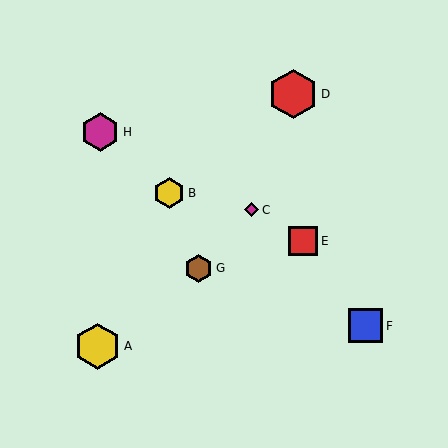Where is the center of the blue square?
The center of the blue square is at (365, 326).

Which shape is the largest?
The red hexagon (labeled D) is the largest.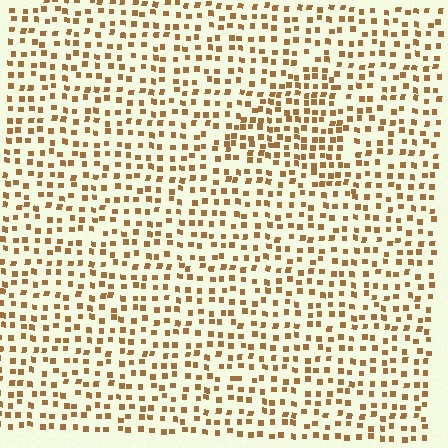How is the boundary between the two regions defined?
The boundary is defined by a change in element density (approximately 1.6x ratio). All elements are the same color, size, and shape.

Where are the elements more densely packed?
The elements are more densely packed inside the triangle boundary.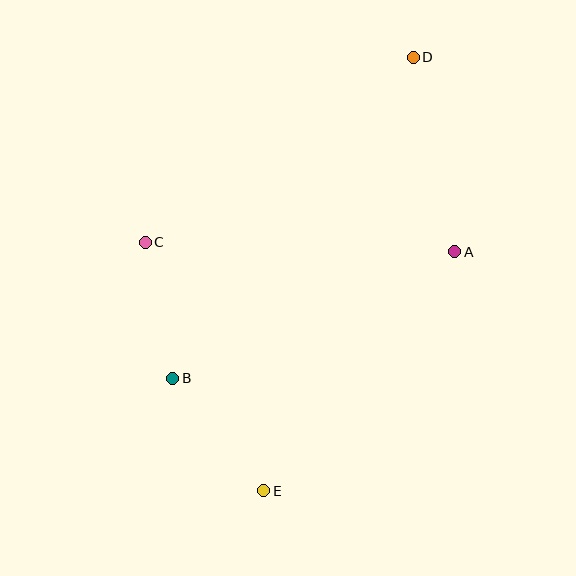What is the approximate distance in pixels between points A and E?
The distance between A and E is approximately 306 pixels.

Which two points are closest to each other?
Points B and C are closest to each other.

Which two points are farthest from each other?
Points D and E are farthest from each other.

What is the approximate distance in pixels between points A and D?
The distance between A and D is approximately 199 pixels.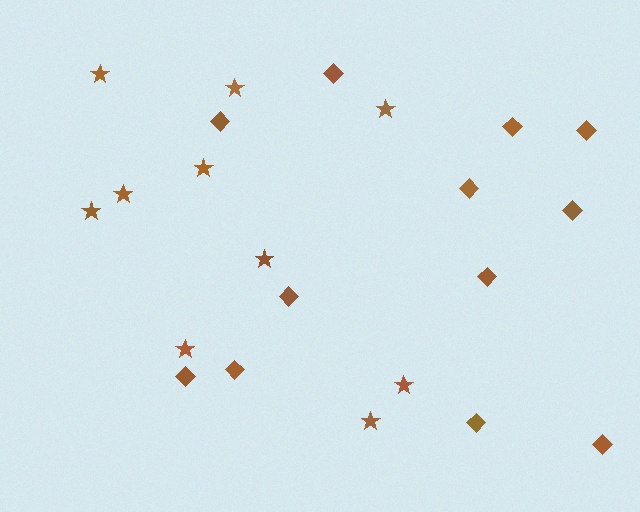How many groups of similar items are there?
There are 2 groups: one group of diamonds (12) and one group of stars (10).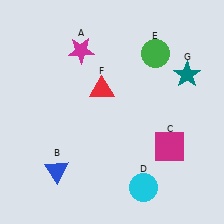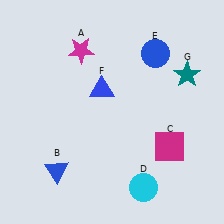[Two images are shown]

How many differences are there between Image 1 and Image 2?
There are 2 differences between the two images.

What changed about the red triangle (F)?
In Image 1, F is red. In Image 2, it changed to blue.